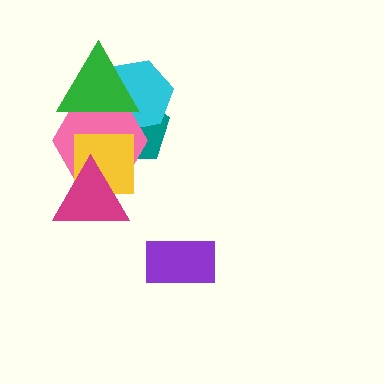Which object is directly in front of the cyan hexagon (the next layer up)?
The pink hexagon is directly in front of the cyan hexagon.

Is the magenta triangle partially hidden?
No, no other shape covers it.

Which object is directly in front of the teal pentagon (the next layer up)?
The cyan hexagon is directly in front of the teal pentagon.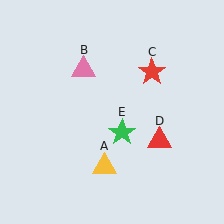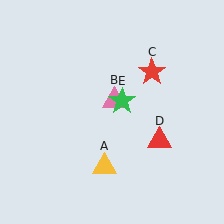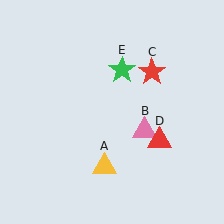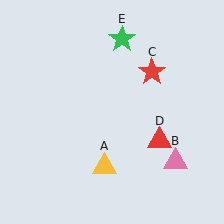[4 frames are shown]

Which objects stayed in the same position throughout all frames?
Yellow triangle (object A) and red star (object C) and red triangle (object D) remained stationary.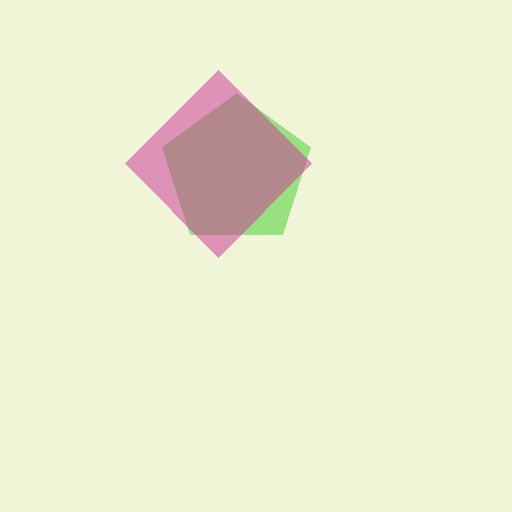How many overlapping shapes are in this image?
There are 2 overlapping shapes in the image.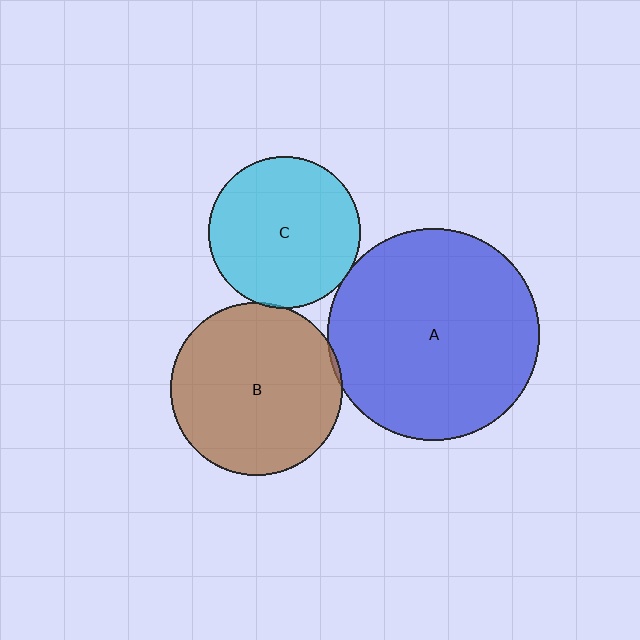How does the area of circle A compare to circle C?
Approximately 2.0 times.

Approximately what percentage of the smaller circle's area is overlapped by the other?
Approximately 5%.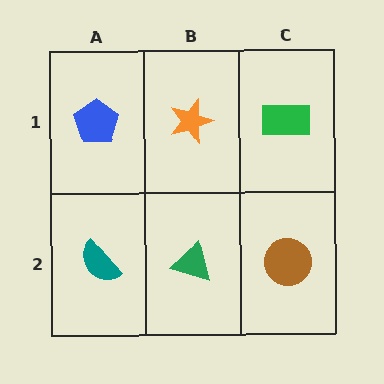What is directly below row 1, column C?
A brown circle.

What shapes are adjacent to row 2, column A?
A blue pentagon (row 1, column A), a green triangle (row 2, column B).